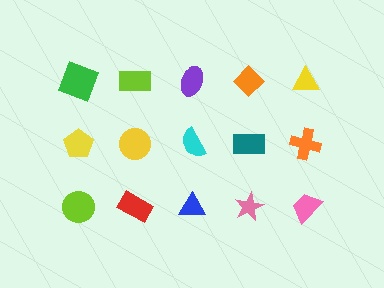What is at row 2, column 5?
An orange cross.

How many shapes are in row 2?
5 shapes.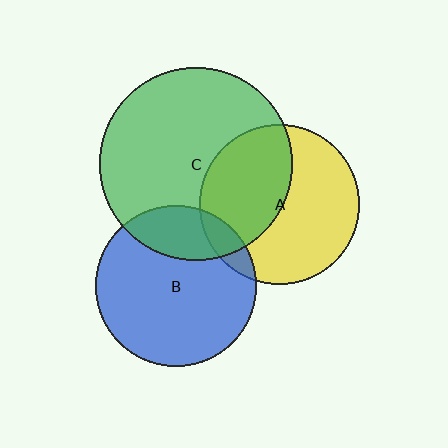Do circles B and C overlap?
Yes.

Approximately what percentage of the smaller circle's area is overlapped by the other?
Approximately 20%.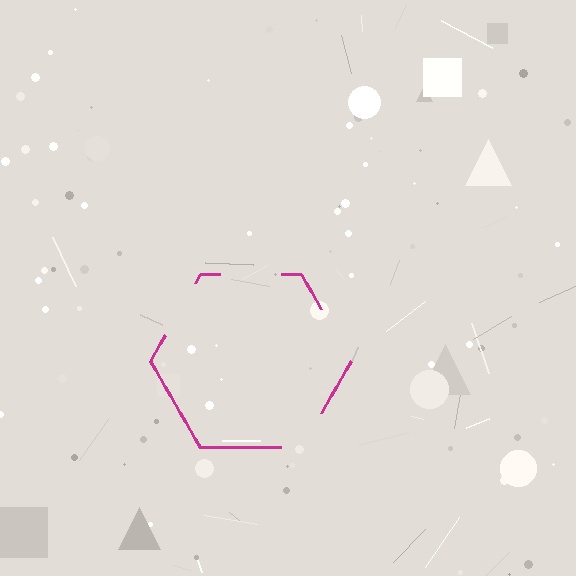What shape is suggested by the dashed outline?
The dashed outline suggests a hexagon.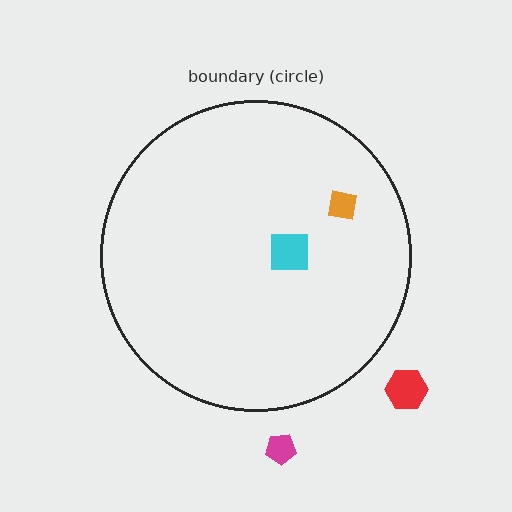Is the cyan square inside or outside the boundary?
Inside.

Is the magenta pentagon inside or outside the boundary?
Outside.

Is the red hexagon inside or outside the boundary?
Outside.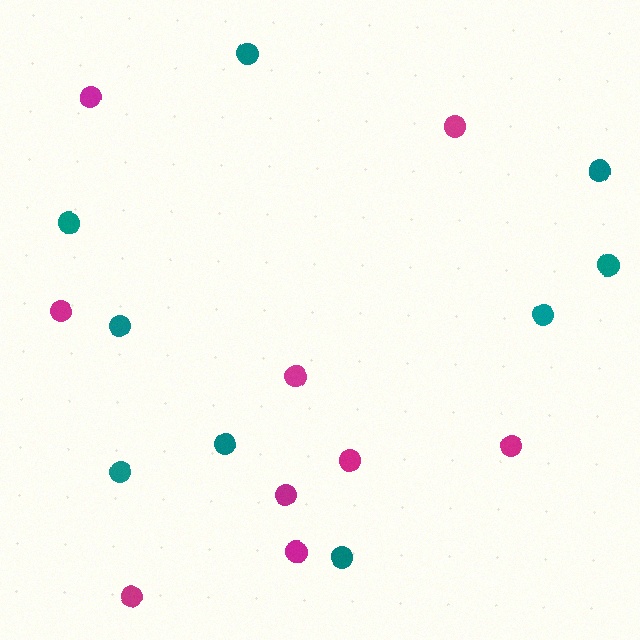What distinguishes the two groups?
There are 2 groups: one group of magenta circles (9) and one group of teal circles (9).